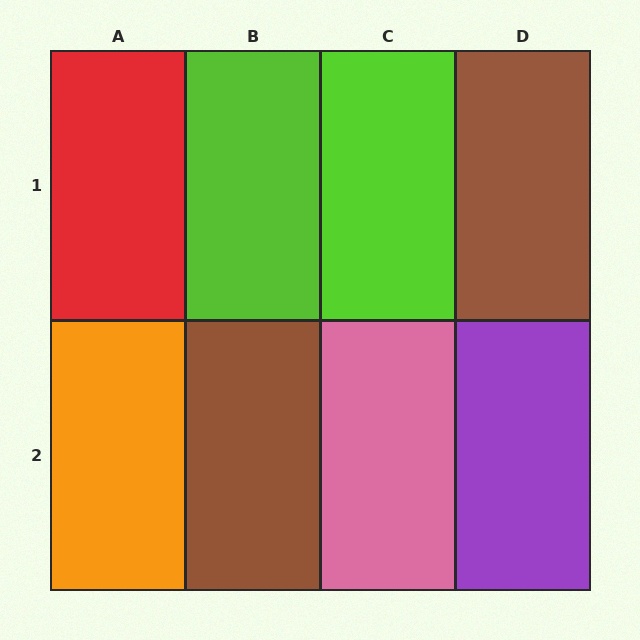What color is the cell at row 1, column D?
Brown.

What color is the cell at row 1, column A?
Red.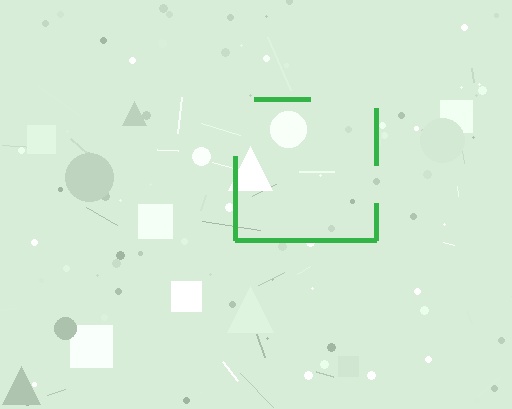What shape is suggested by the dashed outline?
The dashed outline suggests a square.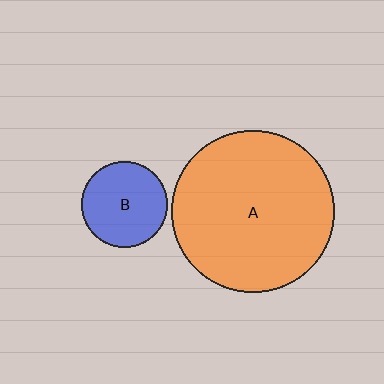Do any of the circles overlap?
No, none of the circles overlap.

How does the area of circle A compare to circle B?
Approximately 3.6 times.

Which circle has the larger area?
Circle A (orange).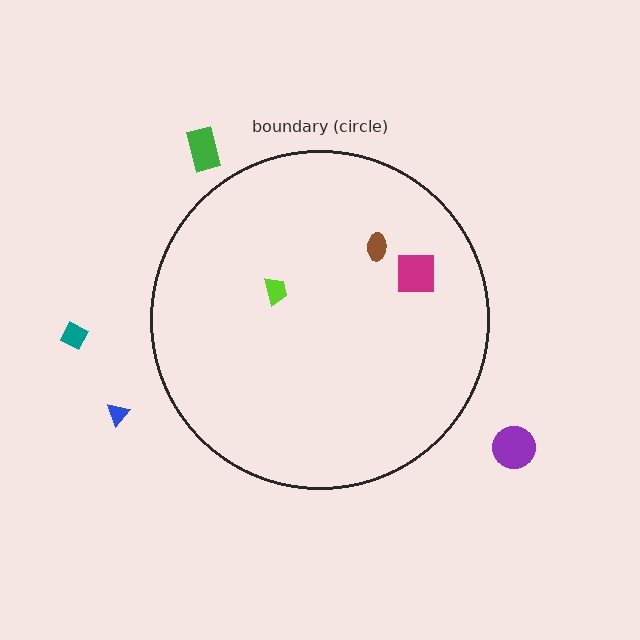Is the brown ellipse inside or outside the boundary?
Inside.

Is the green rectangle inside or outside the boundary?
Outside.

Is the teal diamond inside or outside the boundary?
Outside.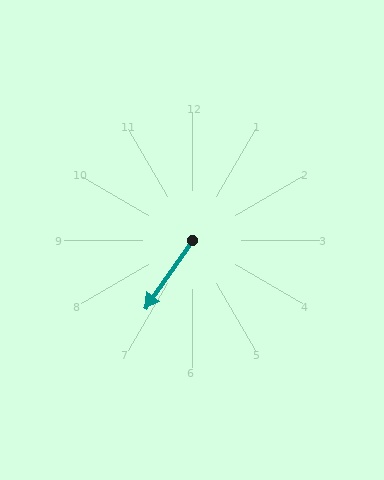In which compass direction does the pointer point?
Southwest.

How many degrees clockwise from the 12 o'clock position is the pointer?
Approximately 215 degrees.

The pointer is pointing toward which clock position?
Roughly 7 o'clock.